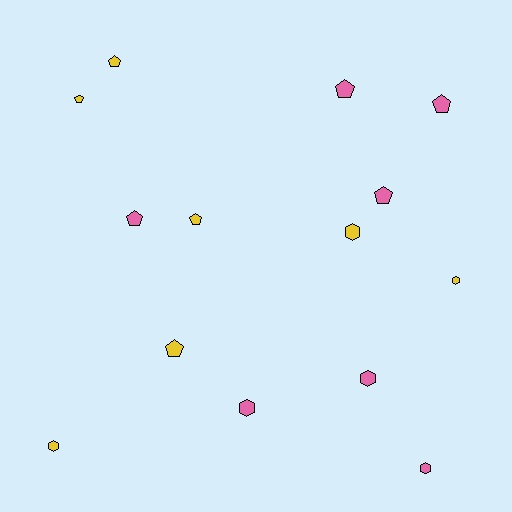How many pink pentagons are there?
There are 4 pink pentagons.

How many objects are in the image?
There are 14 objects.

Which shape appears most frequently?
Pentagon, with 8 objects.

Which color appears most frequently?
Yellow, with 7 objects.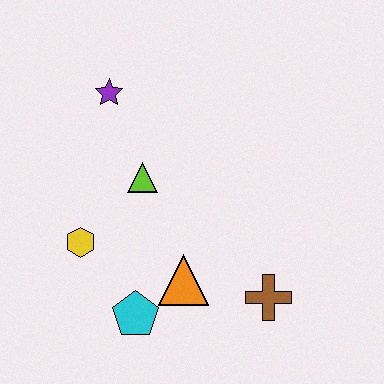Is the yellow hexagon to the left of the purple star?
Yes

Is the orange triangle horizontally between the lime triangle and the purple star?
No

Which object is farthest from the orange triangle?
The purple star is farthest from the orange triangle.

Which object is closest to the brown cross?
The orange triangle is closest to the brown cross.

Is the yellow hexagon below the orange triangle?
No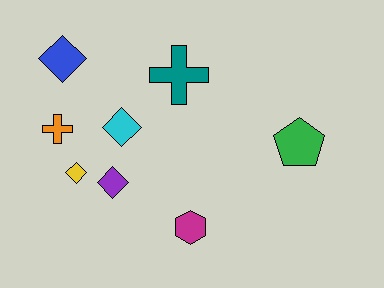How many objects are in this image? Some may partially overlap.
There are 8 objects.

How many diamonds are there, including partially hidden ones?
There are 4 diamonds.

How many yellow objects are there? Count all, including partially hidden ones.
There is 1 yellow object.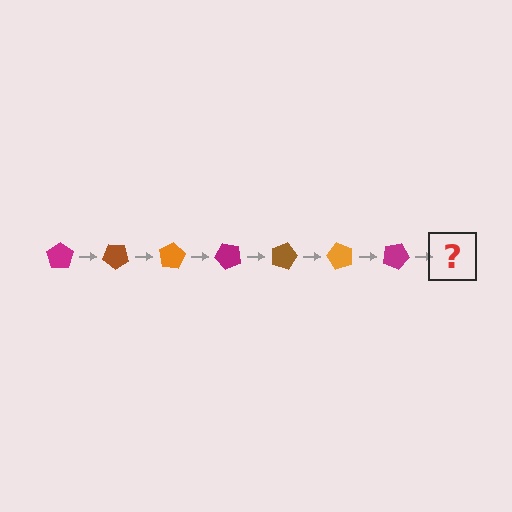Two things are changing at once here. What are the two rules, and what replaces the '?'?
The two rules are that it rotates 40 degrees each step and the color cycles through magenta, brown, and orange. The '?' should be a brown pentagon, rotated 280 degrees from the start.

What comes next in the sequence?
The next element should be a brown pentagon, rotated 280 degrees from the start.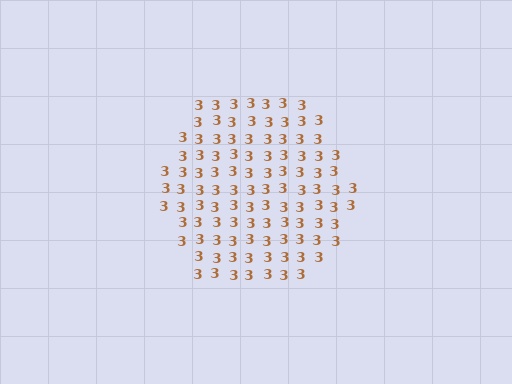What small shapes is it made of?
It is made of small digit 3's.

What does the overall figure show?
The overall figure shows a hexagon.